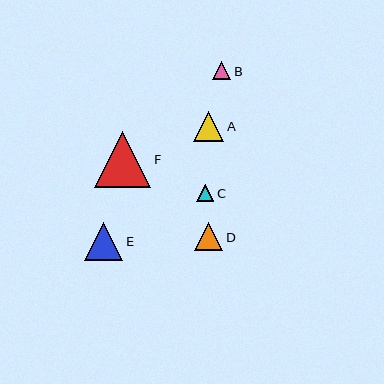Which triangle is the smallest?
Triangle C is the smallest with a size of approximately 17 pixels.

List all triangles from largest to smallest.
From largest to smallest: F, E, A, D, B, C.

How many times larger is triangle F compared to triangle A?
Triangle F is approximately 1.8 times the size of triangle A.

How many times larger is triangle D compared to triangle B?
Triangle D is approximately 1.5 times the size of triangle B.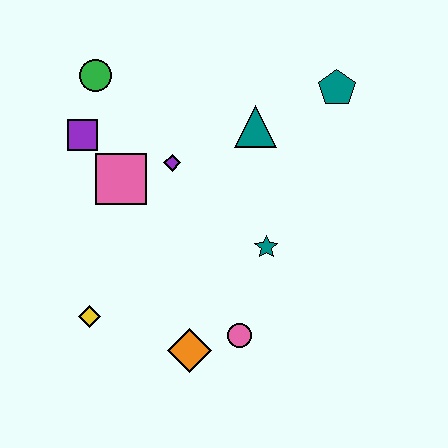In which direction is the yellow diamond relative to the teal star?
The yellow diamond is to the left of the teal star.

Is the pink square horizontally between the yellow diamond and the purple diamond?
Yes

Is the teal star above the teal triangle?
No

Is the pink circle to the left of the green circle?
No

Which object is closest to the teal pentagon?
The teal triangle is closest to the teal pentagon.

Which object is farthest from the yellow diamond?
The teal pentagon is farthest from the yellow diamond.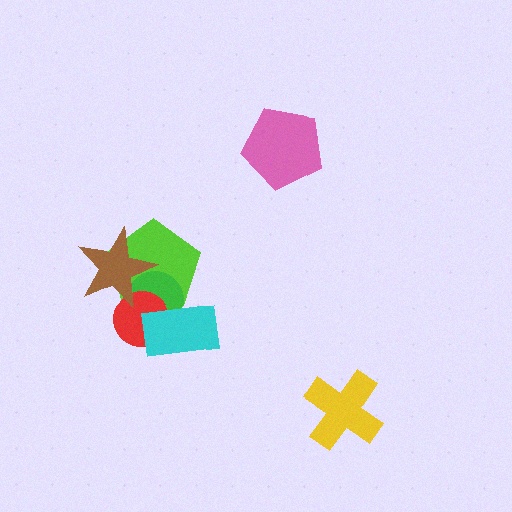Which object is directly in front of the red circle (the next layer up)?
The brown star is directly in front of the red circle.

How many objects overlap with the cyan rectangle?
3 objects overlap with the cyan rectangle.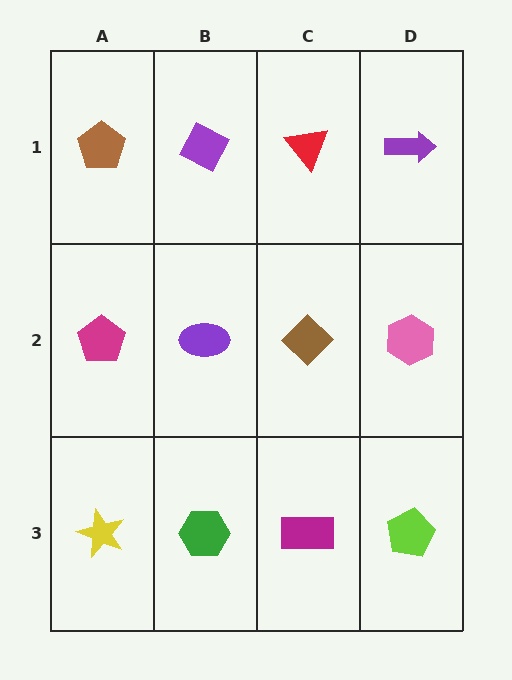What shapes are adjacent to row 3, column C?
A brown diamond (row 2, column C), a green hexagon (row 3, column B), a lime pentagon (row 3, column D).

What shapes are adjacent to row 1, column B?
A purple ellipse (row 2, column B), a brown pentagon (row 1, column A), a red triangle (row 1, column C).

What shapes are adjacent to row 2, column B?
A purple diamond (row 1, column B), a green hexagon (row 3, column B), a magenta pentagon (row 2, column A), a brown diamond (row 2, column C).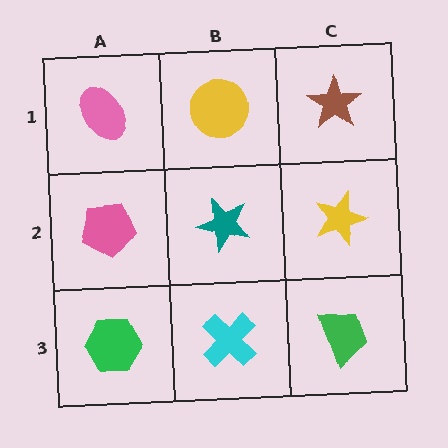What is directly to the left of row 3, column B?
A green hexagon.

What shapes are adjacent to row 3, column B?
A teal star (row 2, column B), a green hexagon (row 3, column A), a green trapezoid (row 3, column C).